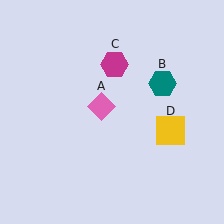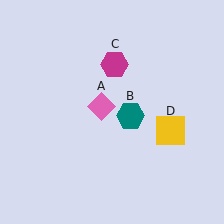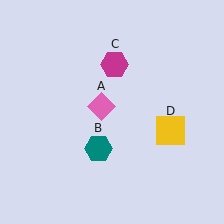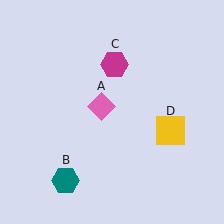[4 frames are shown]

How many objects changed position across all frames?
1 object changed position: teal hexagon (object B).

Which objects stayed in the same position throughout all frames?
Pink diamond (object A) and magenta hexagon (object C) and yellow square (object D) remained stationary.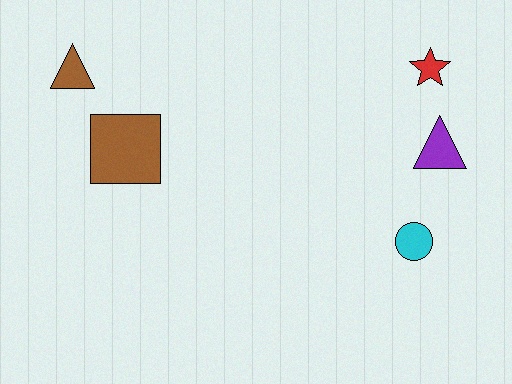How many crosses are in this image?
There are no crosses.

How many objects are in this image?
There are 5 objects.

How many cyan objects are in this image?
There is 1 cyan object.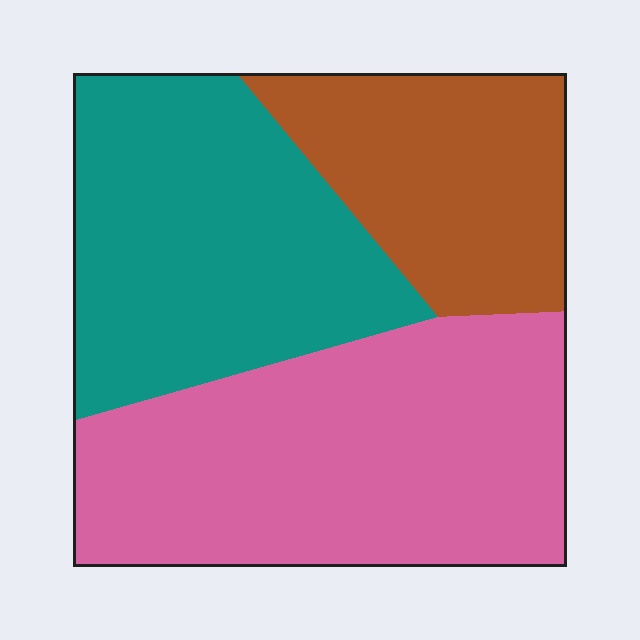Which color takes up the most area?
Pink, at roughly 45%.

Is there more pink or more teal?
Pink.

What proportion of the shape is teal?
Teal takes up between a quarter and a half of the shape.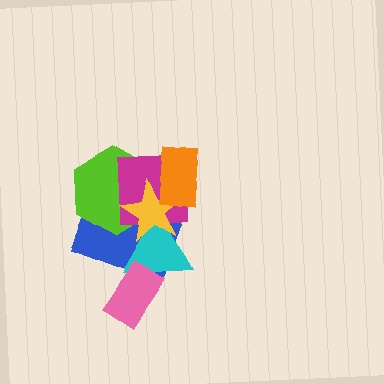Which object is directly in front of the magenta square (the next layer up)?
The yellow star is directly in front of the magenta square.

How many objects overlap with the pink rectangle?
1 object overlaps with the pink rectangle.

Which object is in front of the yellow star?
The orange rectangle is in front of the yellow star.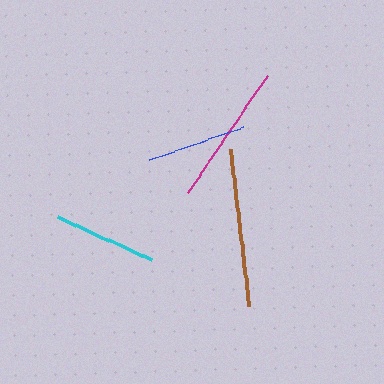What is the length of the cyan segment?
The cyan segment is approximately 104 pixels long.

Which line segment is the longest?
The brown line is the longest at approximately 158 pixels.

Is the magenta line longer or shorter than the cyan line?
The magenta line is longer than the cyan line.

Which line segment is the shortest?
The blue line is the shortest at approximately 100 pixels.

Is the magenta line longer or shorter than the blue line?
The magenta line is longer than the blue line.